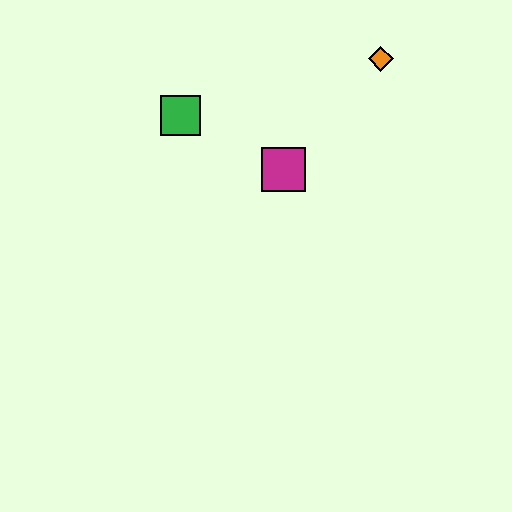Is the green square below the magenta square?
No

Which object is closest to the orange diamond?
The magenta square is closest to the orange diamond.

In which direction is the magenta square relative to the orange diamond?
The magenta square is below the orange diamond.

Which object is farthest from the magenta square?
The orange diamond is farthest from the magenta square.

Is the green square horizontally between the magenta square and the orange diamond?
No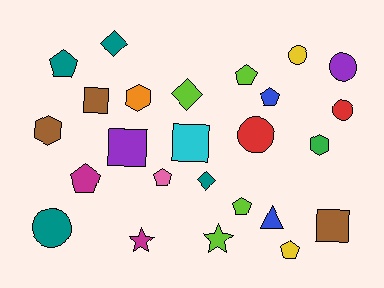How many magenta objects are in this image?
There are 2 magenta objects.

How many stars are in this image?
There are 2 stars.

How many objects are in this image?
There are 25 objects.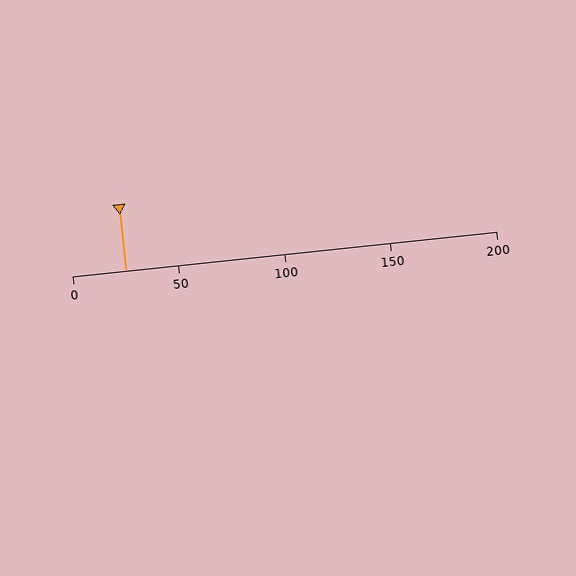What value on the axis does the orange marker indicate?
The marker indicates approximately 25.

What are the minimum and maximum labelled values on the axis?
The axis runs from 0 to 200.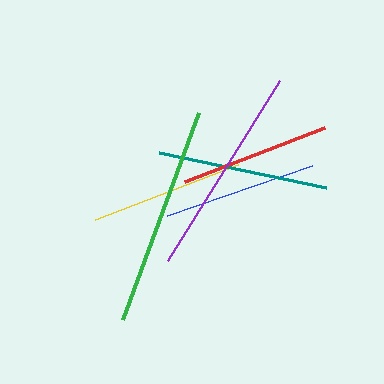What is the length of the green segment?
The green segment is approximately 220 pixels long.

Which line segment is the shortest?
The red line is the shortest at approximately 150 pixels.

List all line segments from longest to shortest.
From longest to shortest: green, purple, teal, blue, yellow, red.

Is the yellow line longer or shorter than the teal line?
The teal line is longer than the yellow line.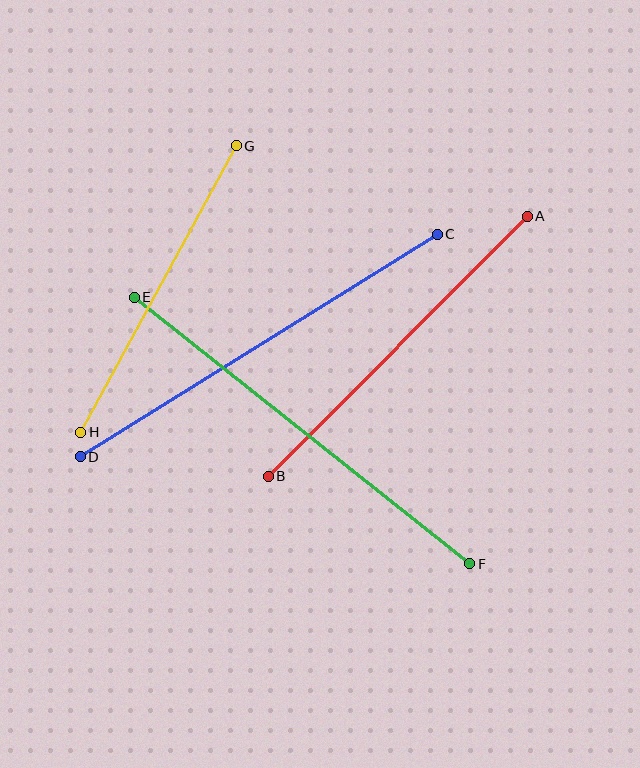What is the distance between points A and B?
The distance is approximately 367 pixels.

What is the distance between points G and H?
The distance is approximately 326 pixels.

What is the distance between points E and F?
The distance is approximately 428 pixels.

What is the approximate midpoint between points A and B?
The midpoint is at approximately (398, 346) pixels.